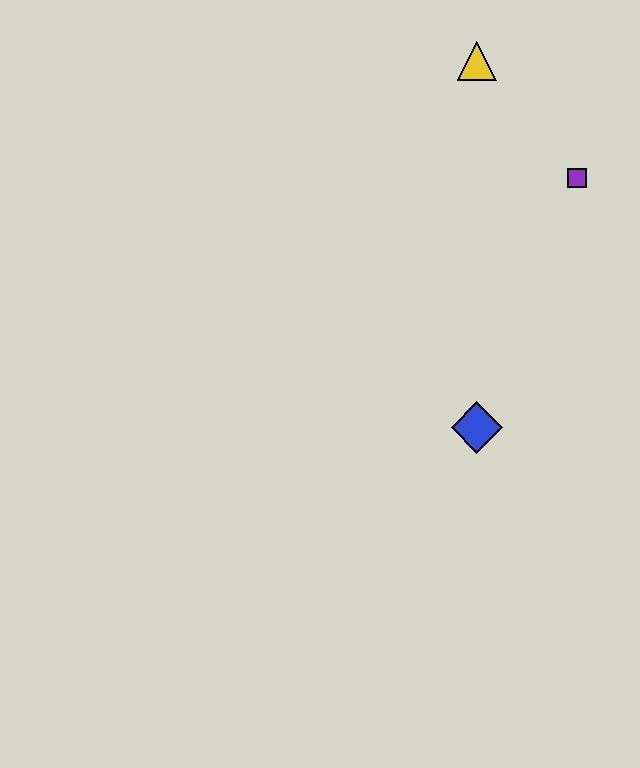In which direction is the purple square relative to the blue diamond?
The purple square is above the blue diamond.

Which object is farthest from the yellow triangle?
The blue diamond is farthest from the yellow triangle.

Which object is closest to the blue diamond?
The purple square is closest to the blue diamond.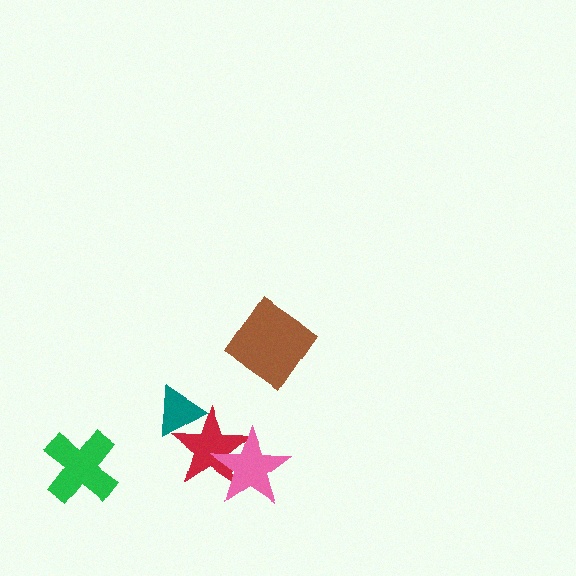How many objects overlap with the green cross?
0 objects overlap with the green cross.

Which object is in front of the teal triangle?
The red star is in front of the teal triangle.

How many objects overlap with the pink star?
1 object overlaps with the pink star.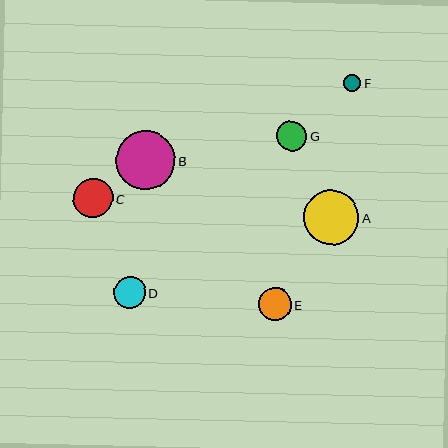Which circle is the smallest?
Circle F is the smallest with a size of approximately 17 pixels.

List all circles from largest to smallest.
From largest to smallest: B, A, C, E, D, G, F.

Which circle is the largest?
Circle B is the largest with a size of approximately 59 pixels.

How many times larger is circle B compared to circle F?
Circle B is approximately 3.4 times the size of circle F.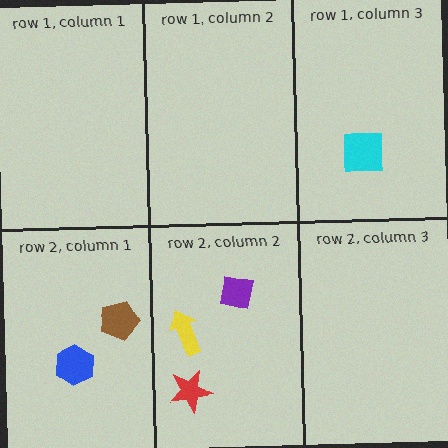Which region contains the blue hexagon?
The row 2, column 1 region.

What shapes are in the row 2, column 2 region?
The red star, the purple square, the yellow arrow.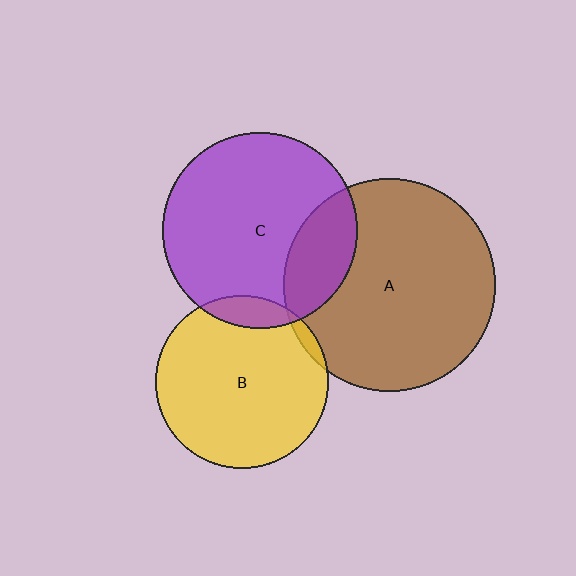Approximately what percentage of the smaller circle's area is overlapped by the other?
Approximately 10%.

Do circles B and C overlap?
Yes.